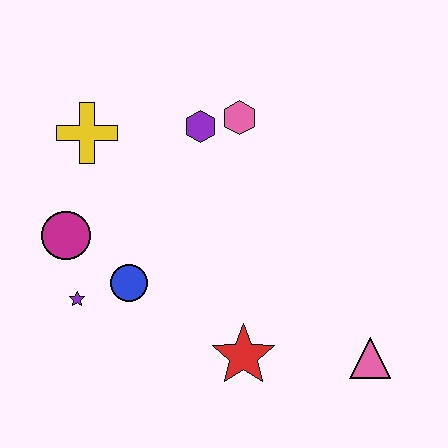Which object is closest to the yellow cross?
The magenta circle is closest to the yellow cross.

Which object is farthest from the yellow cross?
The pink triangle is farthest from the yellow cross.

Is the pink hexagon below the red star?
No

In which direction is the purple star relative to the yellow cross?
The purple star is below the yellow cross.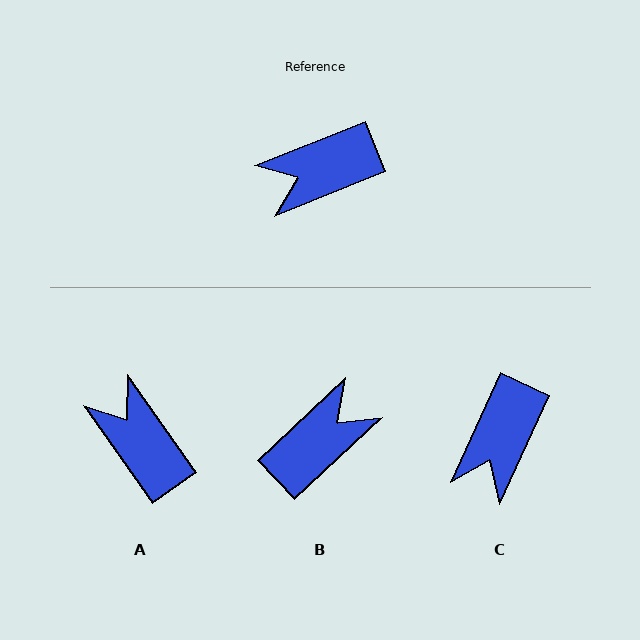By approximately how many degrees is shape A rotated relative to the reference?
Approximately 76 degrees clockwise.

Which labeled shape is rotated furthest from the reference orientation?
B, about 158 degrees away.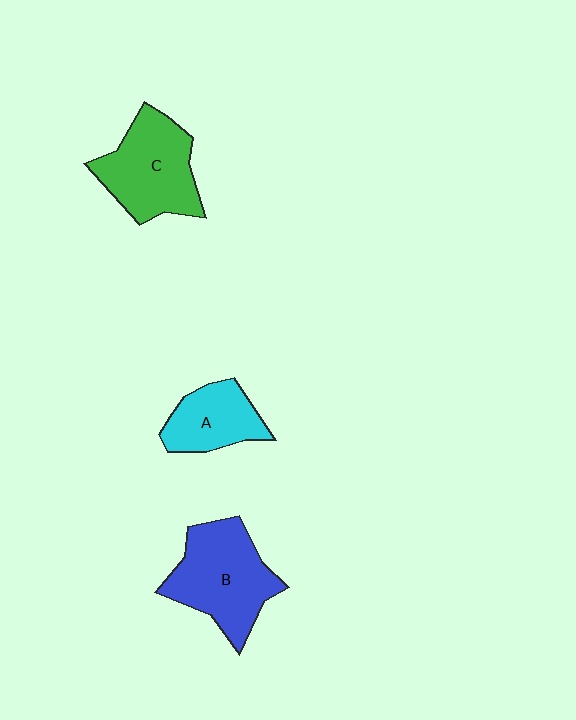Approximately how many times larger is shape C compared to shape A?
Approximately 1.5 times.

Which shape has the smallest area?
Shape A (cyan).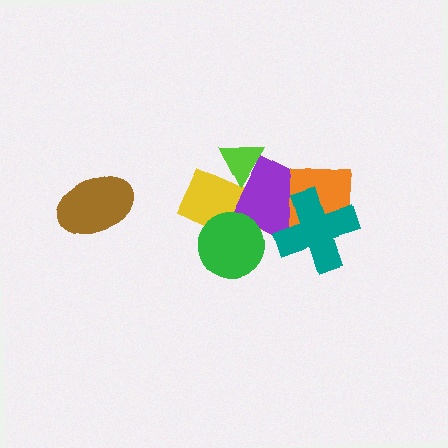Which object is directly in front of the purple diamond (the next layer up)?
The orange square is directly in front of the purple diamond.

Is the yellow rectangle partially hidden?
Yes, it is partially covered by another shape.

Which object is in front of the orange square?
The teal cross is in front of the orange square.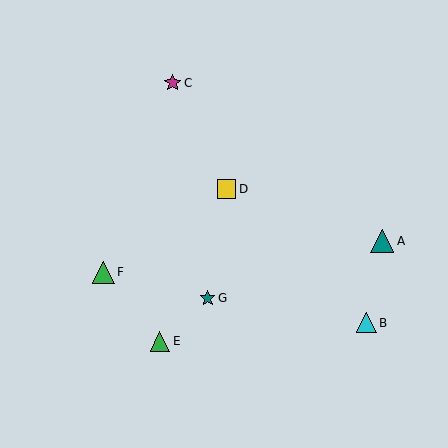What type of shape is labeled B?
Shape B is a cyan triangle.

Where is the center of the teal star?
The center of the teal star is at (208, 298).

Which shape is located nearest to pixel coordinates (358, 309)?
The cyan triangle (labeled B) at (366, 323) is nearest to that location.